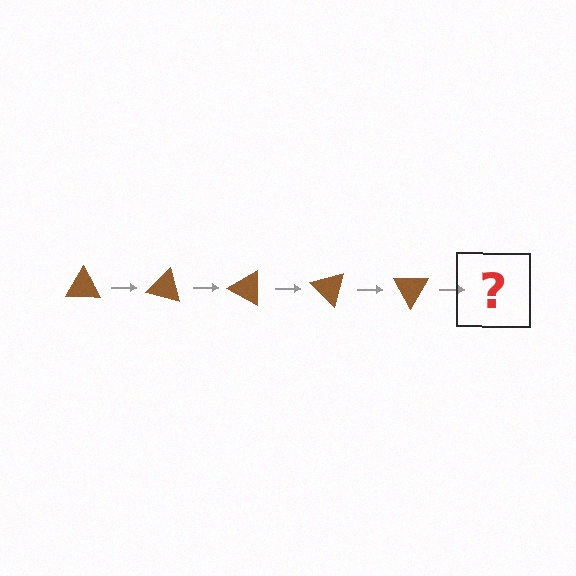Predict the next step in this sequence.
The next step is a brown triangle rotated 75 degrees.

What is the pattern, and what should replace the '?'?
The pattern is that the triangle rotates 15 degrees each step. The '?' should be a brown triangle rotated 75 degrees.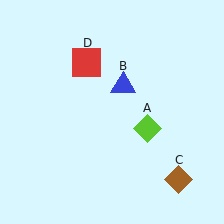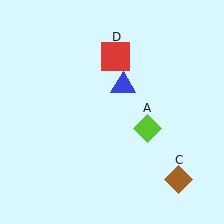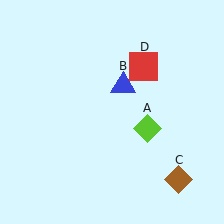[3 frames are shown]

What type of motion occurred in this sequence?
The red square (object D) rotated clockwise around the center of the scene.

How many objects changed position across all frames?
1 object changed position: red square (object D).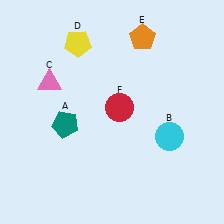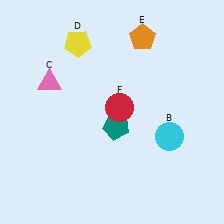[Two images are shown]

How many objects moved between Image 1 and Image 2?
1 object moved between the two images.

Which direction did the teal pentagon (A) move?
The teal pentagon (A) moved right.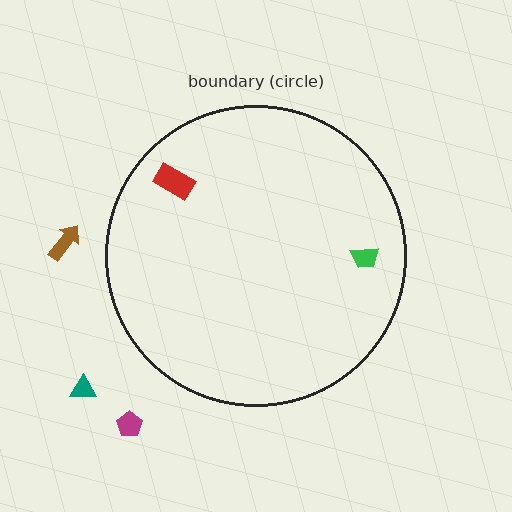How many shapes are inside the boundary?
2 inside, 3 outside.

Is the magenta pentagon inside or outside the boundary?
Outside.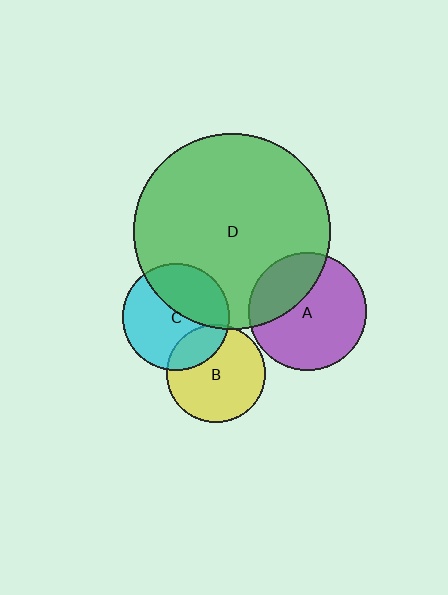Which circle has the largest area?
Circle D (green).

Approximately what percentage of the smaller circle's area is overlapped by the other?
Approximately 30%.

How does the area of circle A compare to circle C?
Approximately 1.2 times.